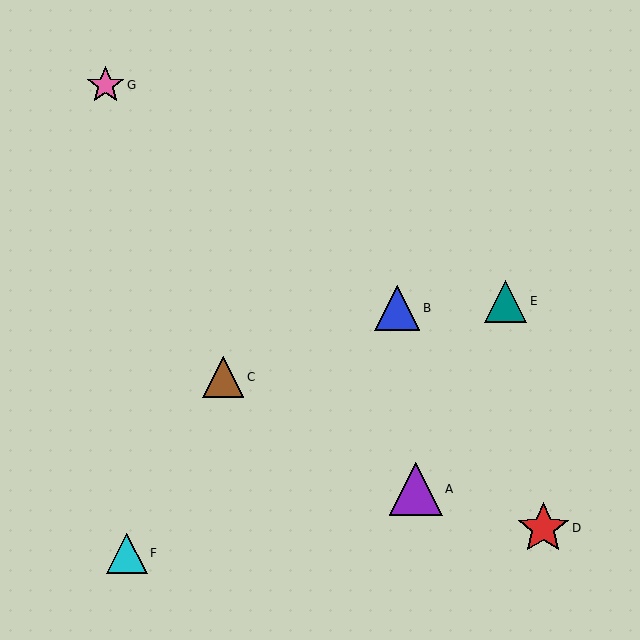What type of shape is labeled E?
Shape E is a teal triangle.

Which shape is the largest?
The red star (labeled D) is the largest.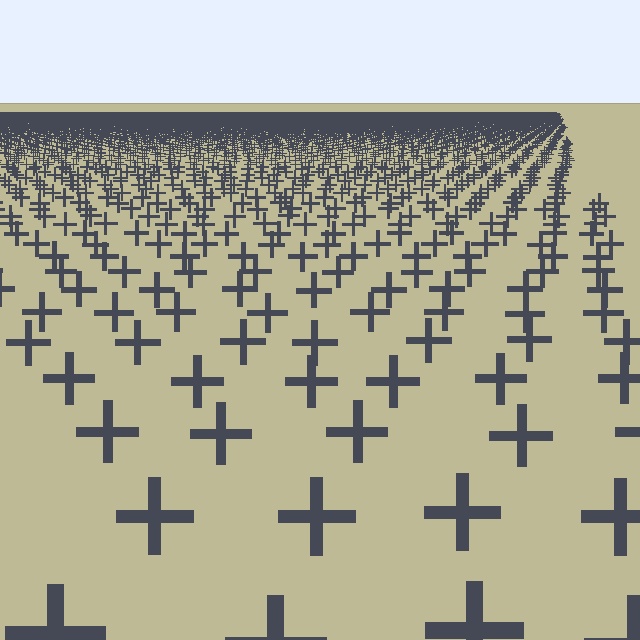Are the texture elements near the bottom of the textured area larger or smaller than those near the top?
Larger. Near the bottom, elements are closer to the viewer and appear at a bigger on-screen size.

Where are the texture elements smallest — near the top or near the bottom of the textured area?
Near the top.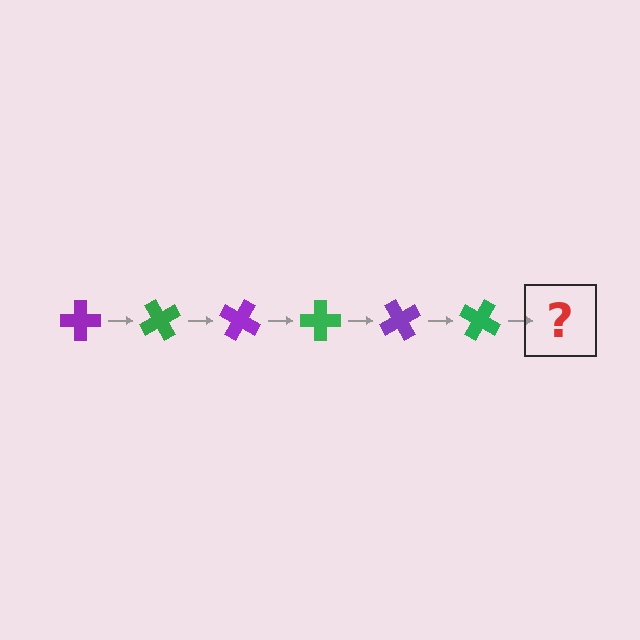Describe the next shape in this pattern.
It should be a purple cross, rotated 360 degrees from the start.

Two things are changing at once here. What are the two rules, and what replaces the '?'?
The two rules are that it rotates 60 degrees each step and the color cycles through purple and green. The '?' should be a purple cross, rotated 360 degrees from the start.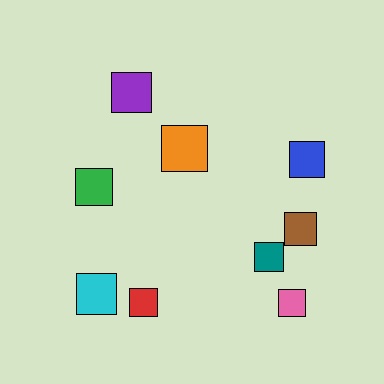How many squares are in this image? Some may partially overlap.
There are 9 squares.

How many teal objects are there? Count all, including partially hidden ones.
There is 1 teal object.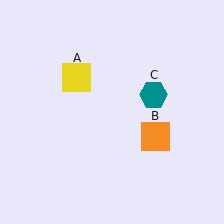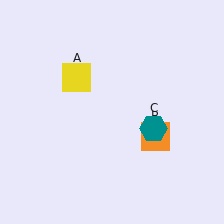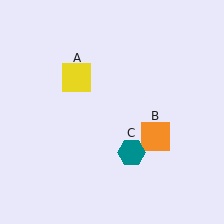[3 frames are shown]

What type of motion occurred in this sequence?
The teal hexagon (object C) rotated clockwise around the center of the scene.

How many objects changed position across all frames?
1 object changed position: teal hexagon (object C).